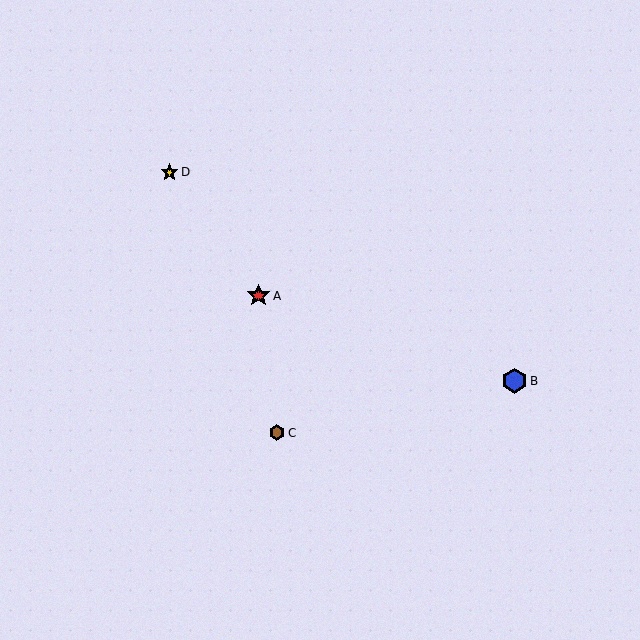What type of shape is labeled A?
Shape A is a red star.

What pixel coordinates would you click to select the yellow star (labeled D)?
Click at (170, 172) to select the yellow star D.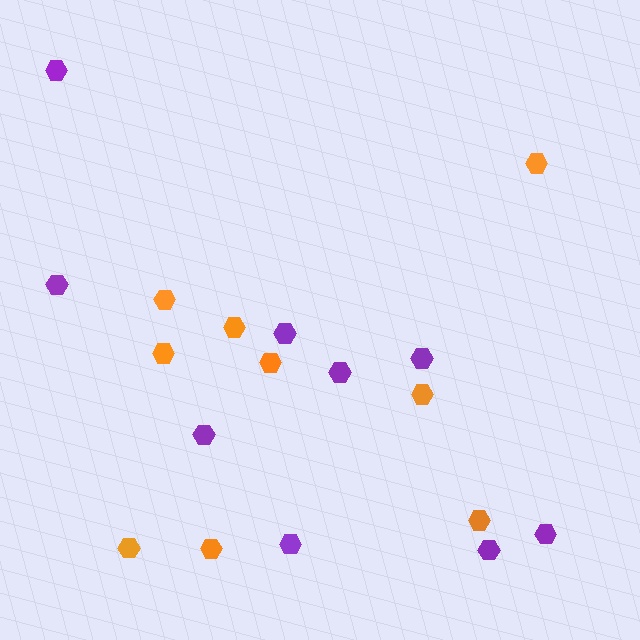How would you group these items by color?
There are 2 groups: one group of purple hexagons (9) and one group of orange hexagons (9).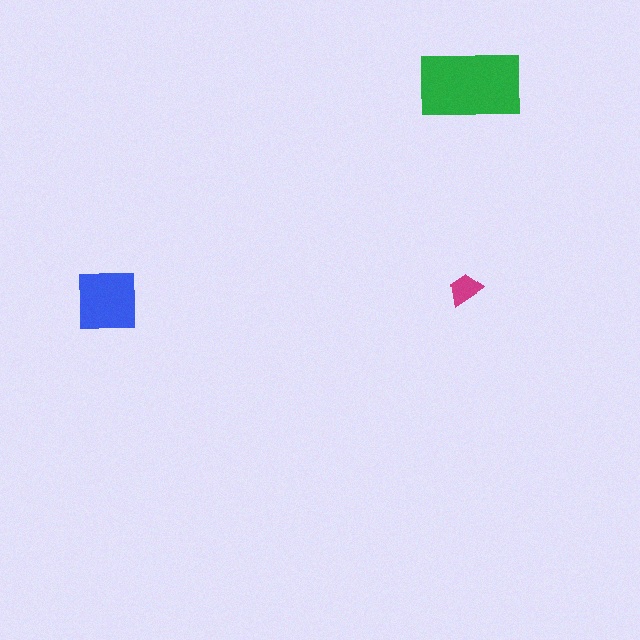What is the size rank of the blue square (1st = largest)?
2nd.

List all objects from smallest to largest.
The magenta trapezoid, the blue square, the green rectangle.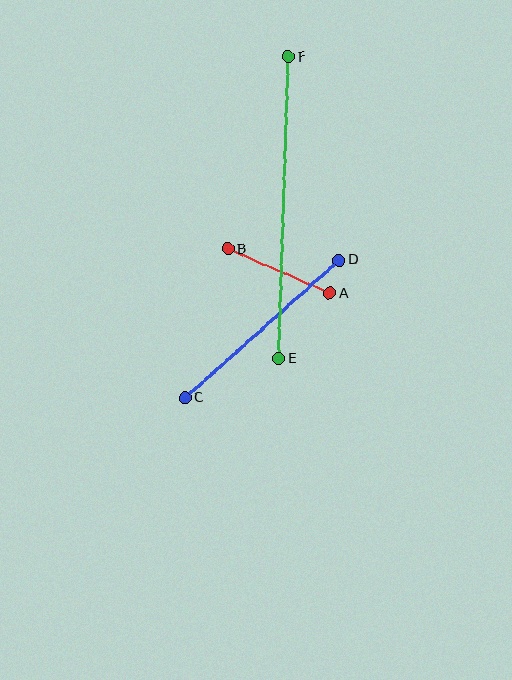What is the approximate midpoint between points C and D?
The midpoint is at approximately (262, 329) pixels.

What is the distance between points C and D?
The distance is approximately 207 pixels.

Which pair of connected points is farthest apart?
Points E and F are farthest apart.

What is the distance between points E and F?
The distance is approximately 302 pixels.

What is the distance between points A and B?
The distance is approximately 111 pixels.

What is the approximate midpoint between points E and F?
The midpoint is at approximately (284, 208) pixels.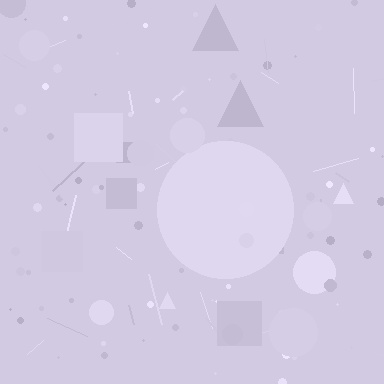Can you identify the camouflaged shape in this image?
The camouflaged shape is a circle.